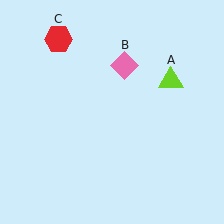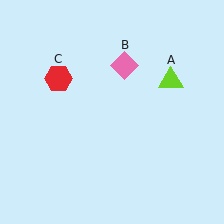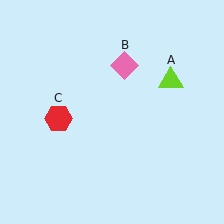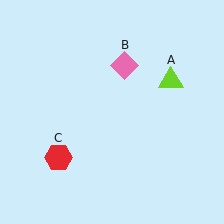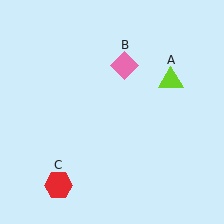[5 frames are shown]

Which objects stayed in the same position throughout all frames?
Lime triangle (object A) and pink diamond (object B) remained stationary.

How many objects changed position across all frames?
1 object changed position: red hexagon (object C).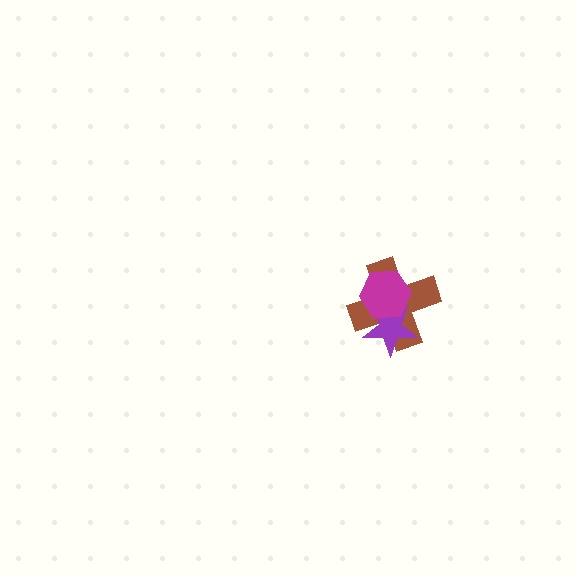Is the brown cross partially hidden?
Yes, it is partially covered by another shape.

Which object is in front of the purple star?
The magenta hexagon is in front of the purple star.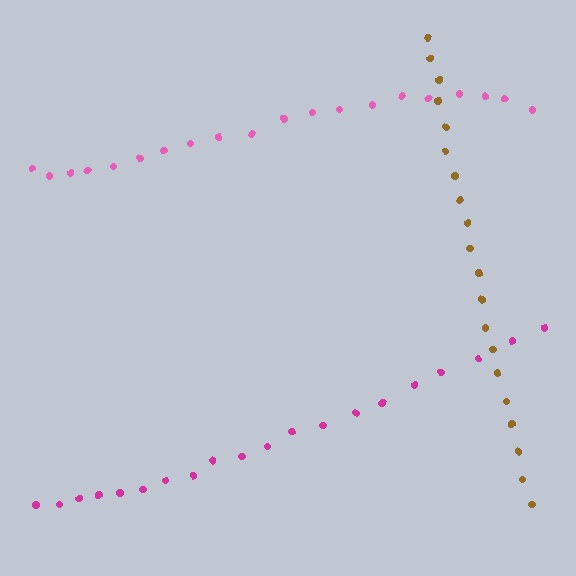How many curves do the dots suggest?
There are 3 distinct paths.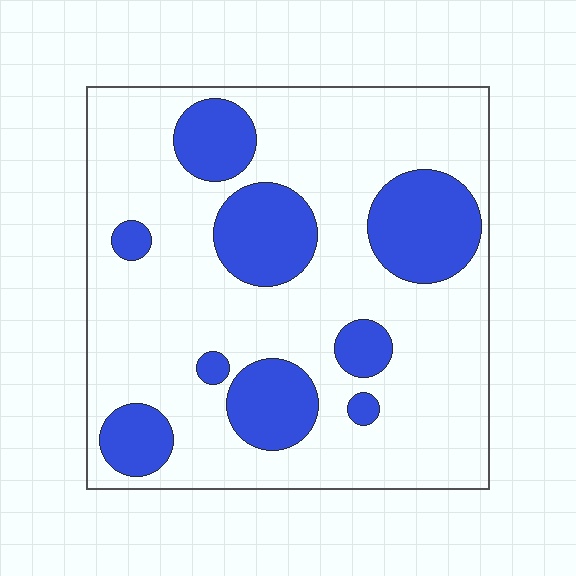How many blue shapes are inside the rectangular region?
9.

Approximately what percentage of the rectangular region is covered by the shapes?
Approximately 25%.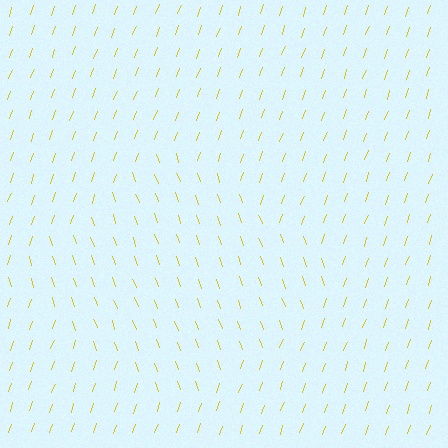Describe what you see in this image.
The image is filled with small yellow line segments. A diamond region in the image has lines oriented differently from the surrounding lines, creating a visible texture boundary.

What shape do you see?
I see a diamond.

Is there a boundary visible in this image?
Yes, there is a texture boundary formed by a change in line orientation.